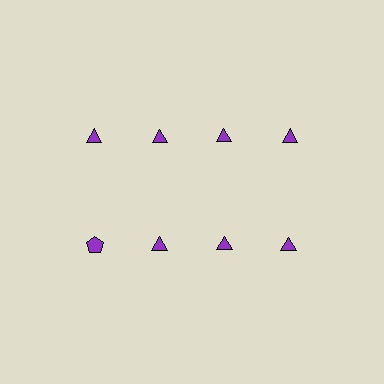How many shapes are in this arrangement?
There are 8 shapes arranged in a grid pattern.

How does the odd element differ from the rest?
It has a different shape: pentagon instead of triangle.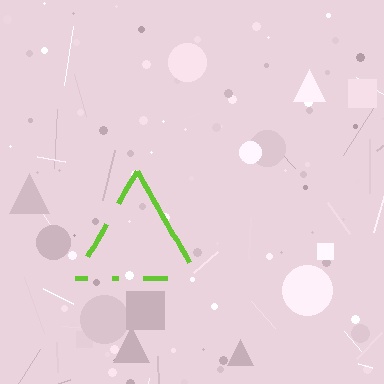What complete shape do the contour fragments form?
The contour fragments form a triangle.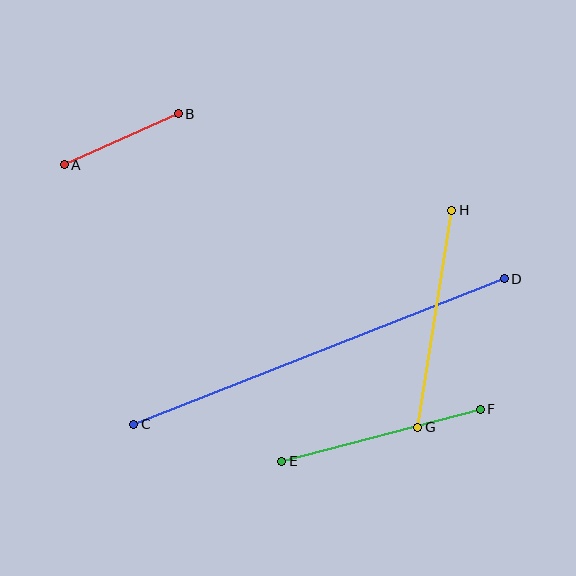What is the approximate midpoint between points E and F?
The midpoint is at approximately (381, 435) pixels.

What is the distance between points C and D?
The distance is approximately 398 pixels.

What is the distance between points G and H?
The distance is approximately 219 pixels.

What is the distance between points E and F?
The distance is approximately 205 pixels.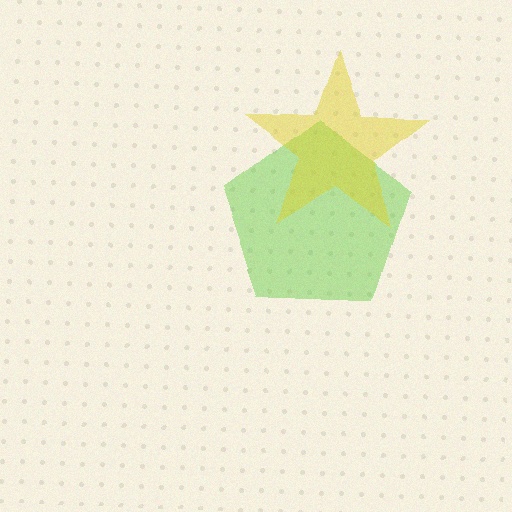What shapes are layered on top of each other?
The layered shapes are: a lime pentagon, a yellow star.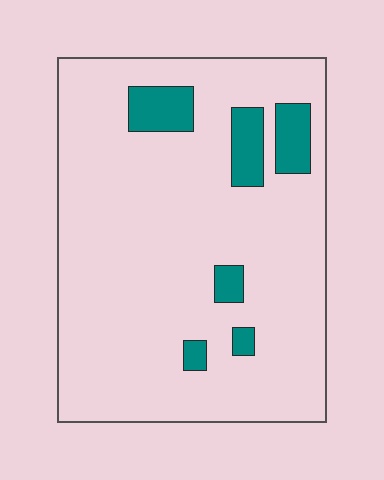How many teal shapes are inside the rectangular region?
6.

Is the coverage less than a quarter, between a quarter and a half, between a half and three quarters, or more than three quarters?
Less than a quarter.